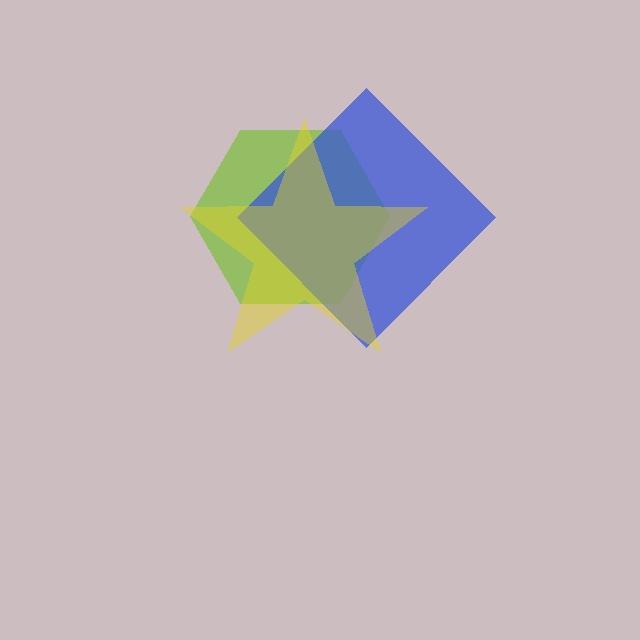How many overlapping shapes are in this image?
There are 3 overlapping shapes in the image.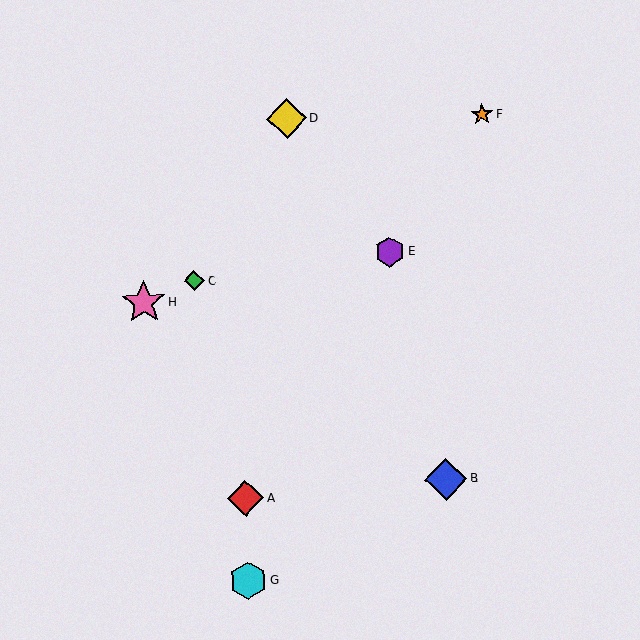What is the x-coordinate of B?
Object B is at x≈446.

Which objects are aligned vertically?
Objects A, G are aligned vertically.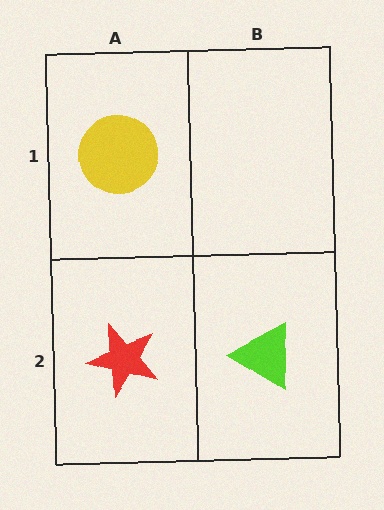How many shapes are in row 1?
1 shape.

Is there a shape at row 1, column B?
No, that cell is empty.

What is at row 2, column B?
A lime triangle.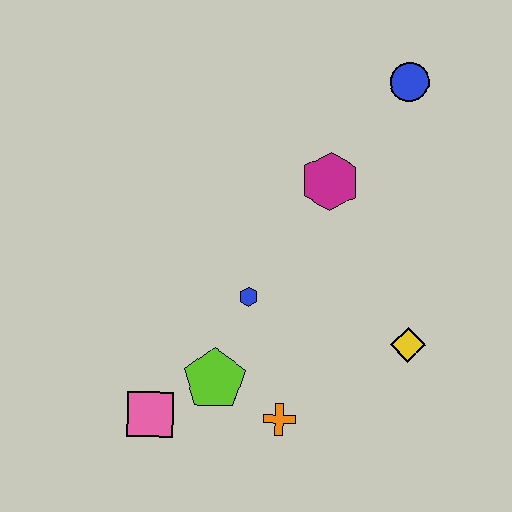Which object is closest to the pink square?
The lime pentagon is closest to the pink square.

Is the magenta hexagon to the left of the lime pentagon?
No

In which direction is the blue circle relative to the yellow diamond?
The blue circle is above the yellow diamond.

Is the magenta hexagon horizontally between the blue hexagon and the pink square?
No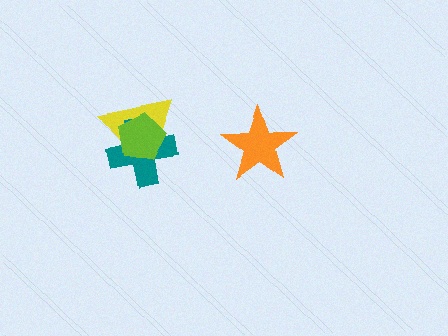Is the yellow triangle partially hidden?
Yes, it is partially covered by another shape.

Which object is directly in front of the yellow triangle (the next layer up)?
The teal cross is directly in front of the yellow triangle.